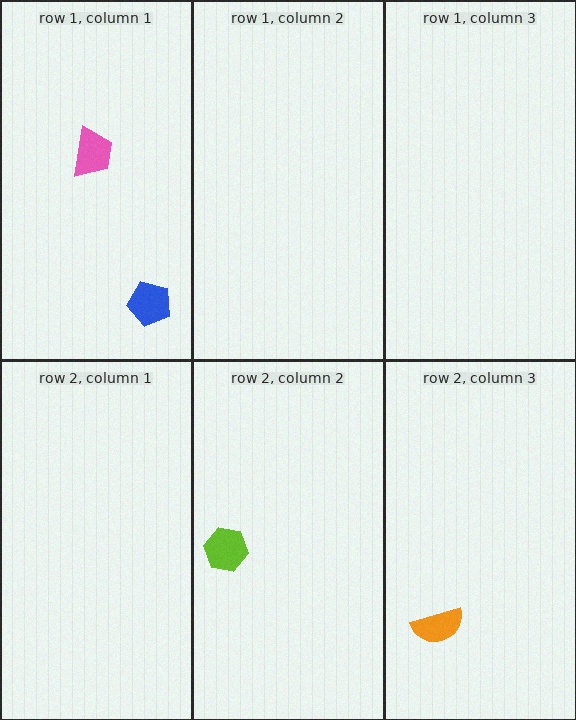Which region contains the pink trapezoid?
The row 1, column 1 region.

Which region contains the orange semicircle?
The row 2, column 3 region.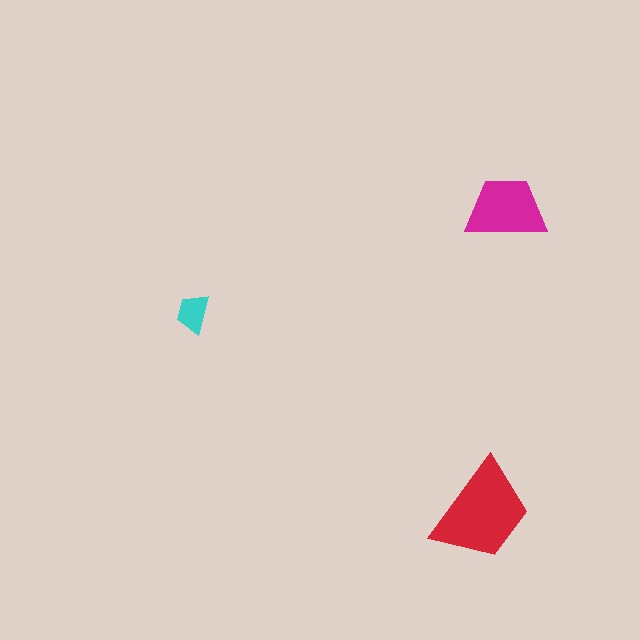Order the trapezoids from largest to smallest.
the red one, the magenta one, the cyan one.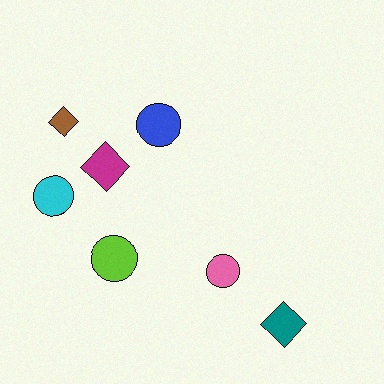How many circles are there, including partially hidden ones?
There are 4 circles.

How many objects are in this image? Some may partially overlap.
There are 7 objects.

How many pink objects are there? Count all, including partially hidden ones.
There is 1 pink object.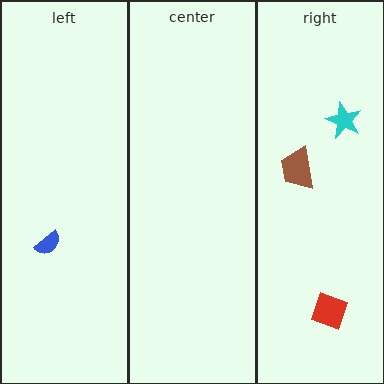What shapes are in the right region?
The brown trapezoid, the cyan star, the red diamond.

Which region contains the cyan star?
The right region.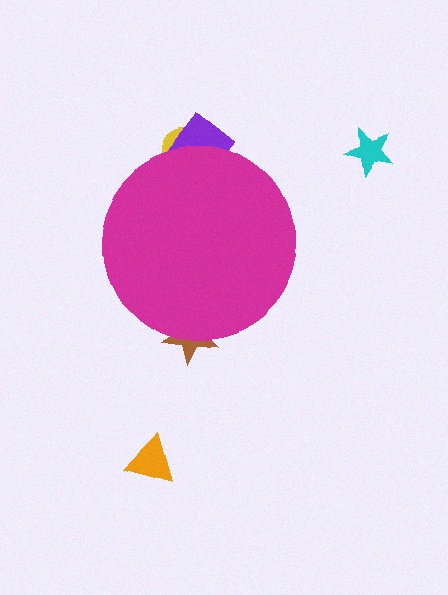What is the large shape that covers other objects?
A magenta circle.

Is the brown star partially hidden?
Yes, the brown star is partially hidden behind the magenta circle.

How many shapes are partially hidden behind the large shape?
3 shapes are partially hidden.